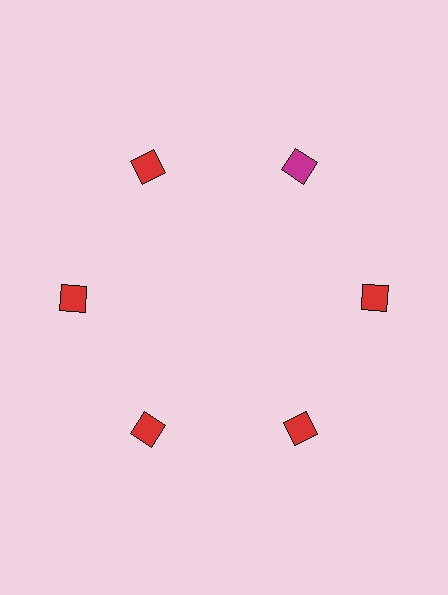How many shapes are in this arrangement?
There are 6 shapes arranged in a ring pattern.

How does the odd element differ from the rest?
It has a different color: magenta instead of red.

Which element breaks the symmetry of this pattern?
The magenta diamond at roughly the 1 o'clock position breaks the symmetry. All other shapes are red diamonds.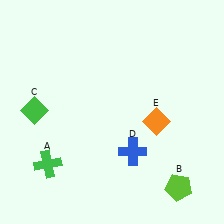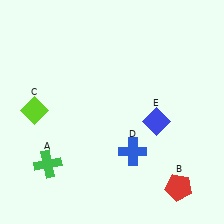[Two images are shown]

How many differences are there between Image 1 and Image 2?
There are 3 differences between the two images.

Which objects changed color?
B changed from lime to red. C changed from green to lime. E changed from orange to blue.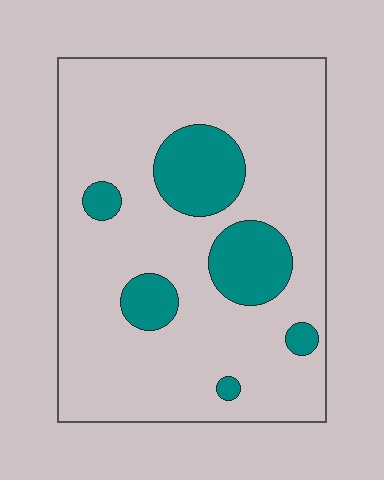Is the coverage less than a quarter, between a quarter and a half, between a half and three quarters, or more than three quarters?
Less than a quarter.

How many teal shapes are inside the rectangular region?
6.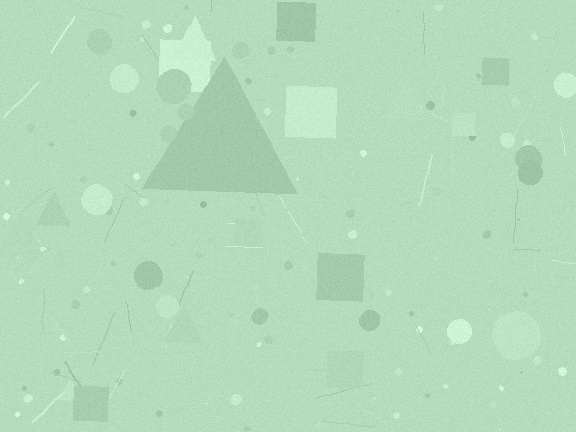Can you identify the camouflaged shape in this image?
The camouflaged shape is a triangle.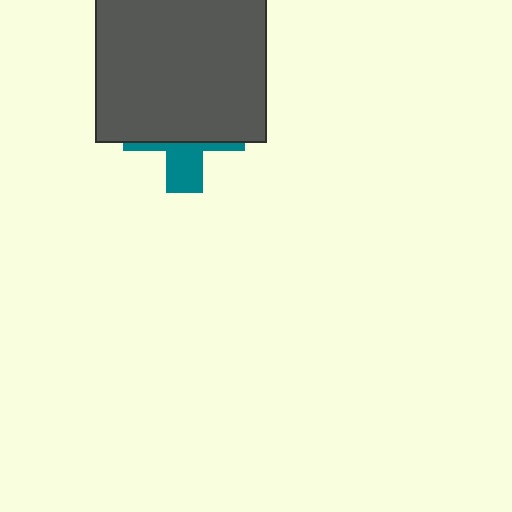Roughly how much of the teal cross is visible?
A small part of it is visible (roughly 33%).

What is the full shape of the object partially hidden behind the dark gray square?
The partially hidden object is a teal cross.